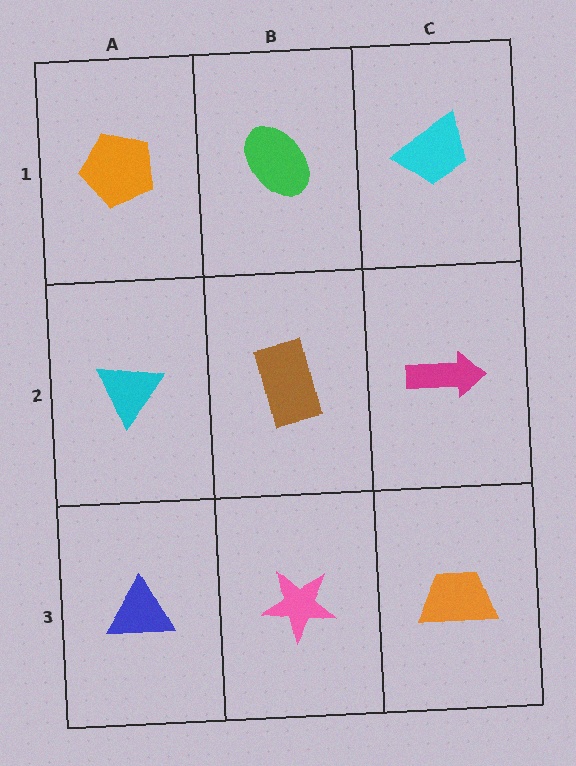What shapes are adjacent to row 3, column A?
A cyan triangle (row 2, column A), a pink star (row 3, column B).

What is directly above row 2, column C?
A cyan trapezoid.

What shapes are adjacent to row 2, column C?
A cyan trapezoid (row 1, column C), an orange trapezoid (row 3, column C), a brown rectangle (row 2, column B).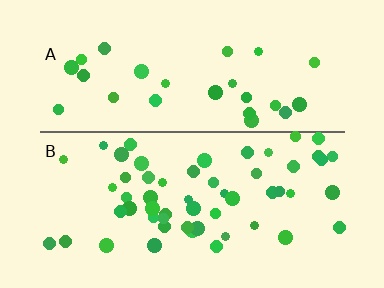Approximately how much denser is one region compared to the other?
Approximately 2.0× — region B over region A.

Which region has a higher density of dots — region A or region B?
B (the bottom).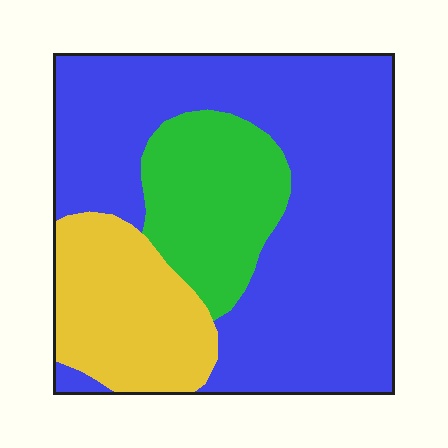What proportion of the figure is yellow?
Yellow covers around 20% of the figure.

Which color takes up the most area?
Blue, at roughly 60%.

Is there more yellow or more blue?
Blue.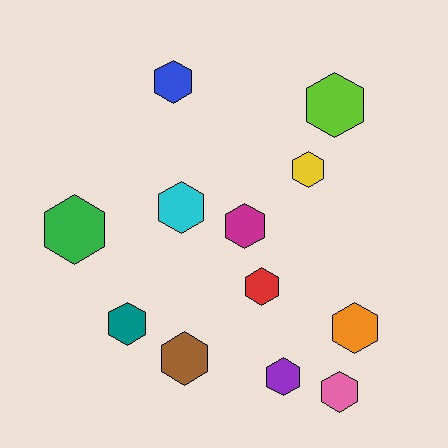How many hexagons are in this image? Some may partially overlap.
There are 12 hexagons.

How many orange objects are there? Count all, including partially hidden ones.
There is 1 orange object.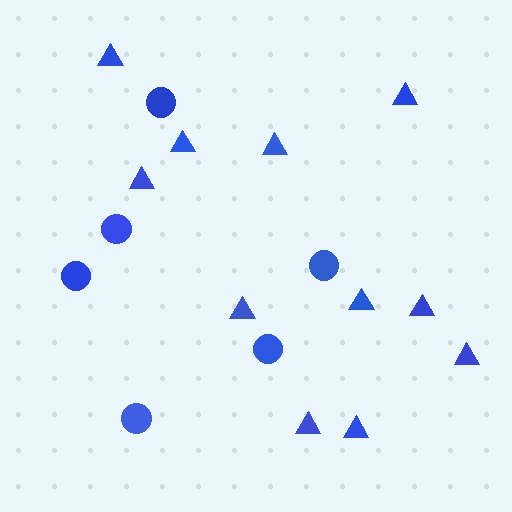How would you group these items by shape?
There are 2 groups: one group of triangles (11) and one group of circles (6).